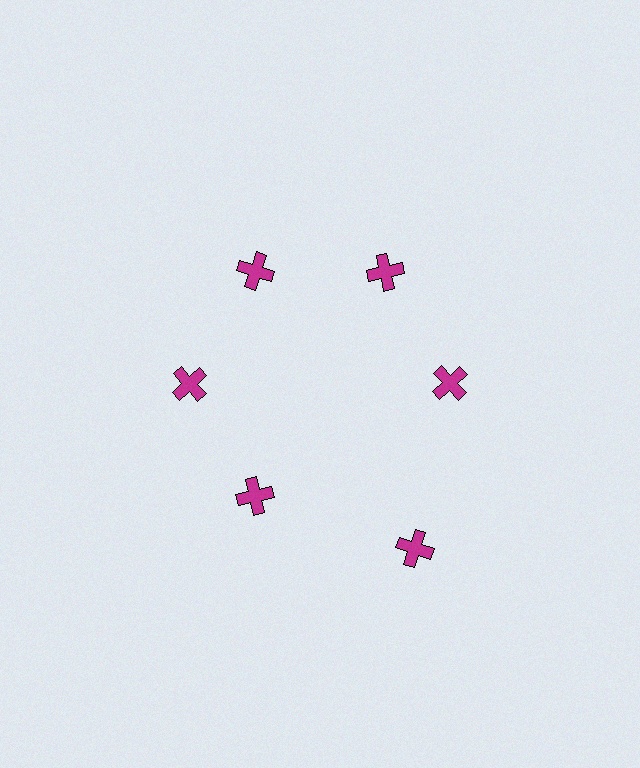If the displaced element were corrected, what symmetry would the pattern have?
It would have 6-fold rotational symmetry — the pattern would map onto itself every 60 degrees.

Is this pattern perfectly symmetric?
No. The 6 magenta crosses are arranged in a ring, but one element near the 5 o'clock position is pushed outward from the center, breaking the 6-fold rotational symmetry.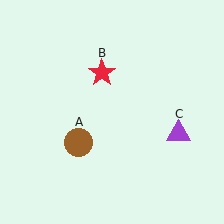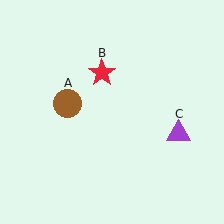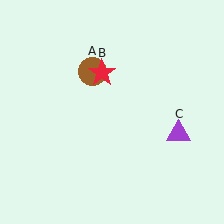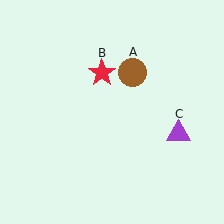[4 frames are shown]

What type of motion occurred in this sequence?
The brown circle (object A) rotated clockwise around the center of the scene.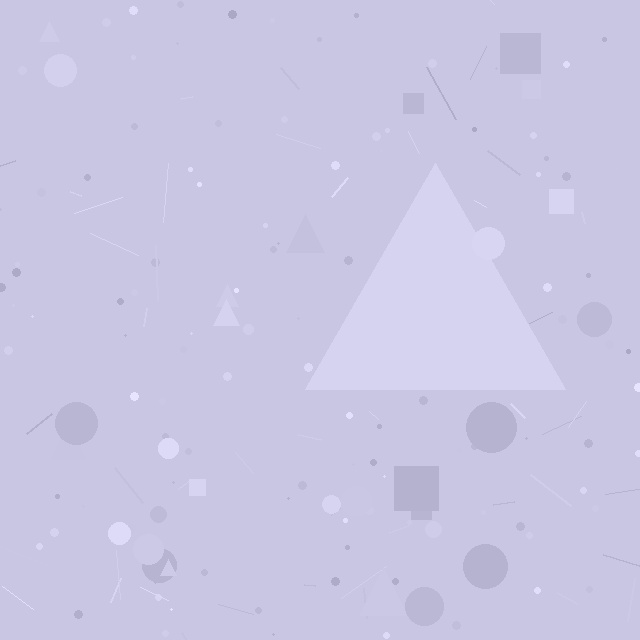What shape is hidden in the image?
A triangle is hidden in the image.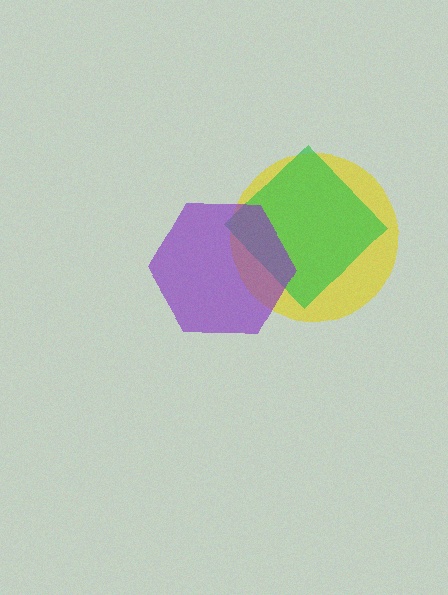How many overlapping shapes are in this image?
There are 3 overlapping shapes in the image.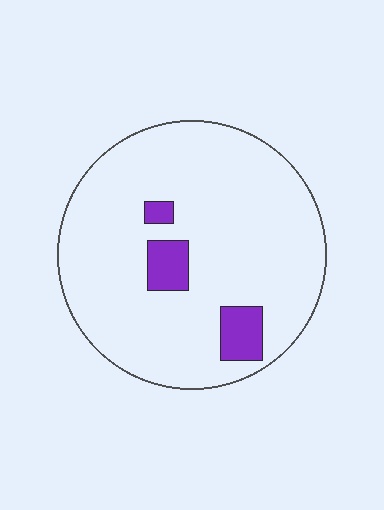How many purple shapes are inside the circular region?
3.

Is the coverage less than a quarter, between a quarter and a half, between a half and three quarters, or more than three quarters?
Less than a quarter.